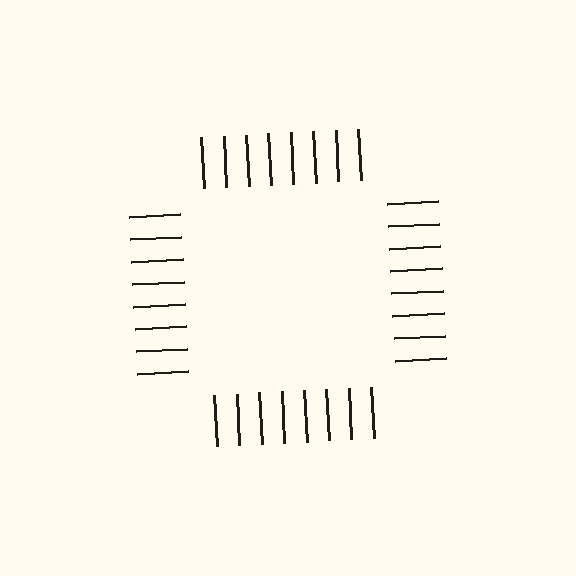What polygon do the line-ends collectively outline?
An illusory square — the line segments terminate on its edges but no continuous stroke is drawn.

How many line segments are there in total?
32 — 8 along each of the 4 edges.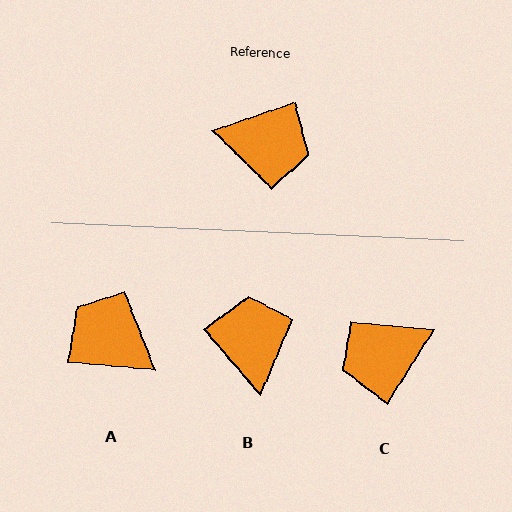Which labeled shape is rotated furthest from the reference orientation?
A, about 156 degrees away.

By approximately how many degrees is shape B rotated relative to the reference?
Approximately 112 degrees counter-clockwise.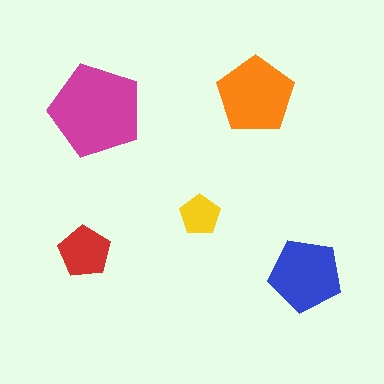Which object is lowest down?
The blue pentagon is bottommost.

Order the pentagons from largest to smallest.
the magenta one, the orange one, the blue one, the red one, the yellow one.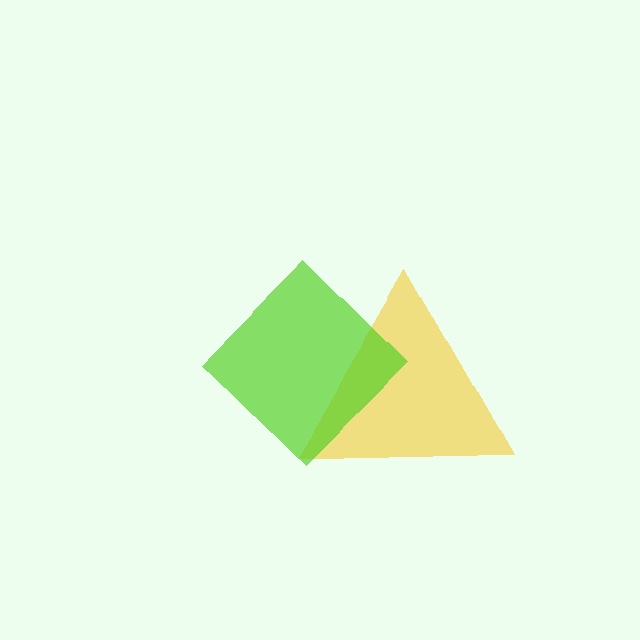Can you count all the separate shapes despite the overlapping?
Yes, there are 2 separate shapes.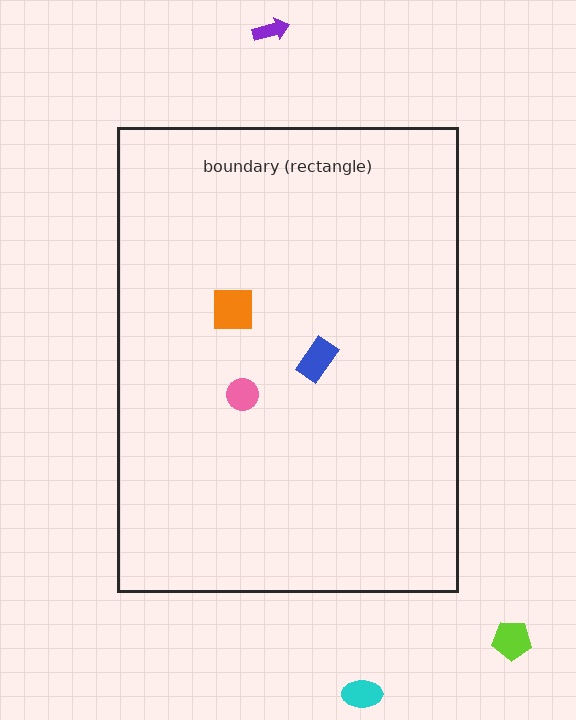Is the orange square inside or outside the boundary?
Inside.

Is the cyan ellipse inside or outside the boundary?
Outside.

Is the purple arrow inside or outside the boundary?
Outside.